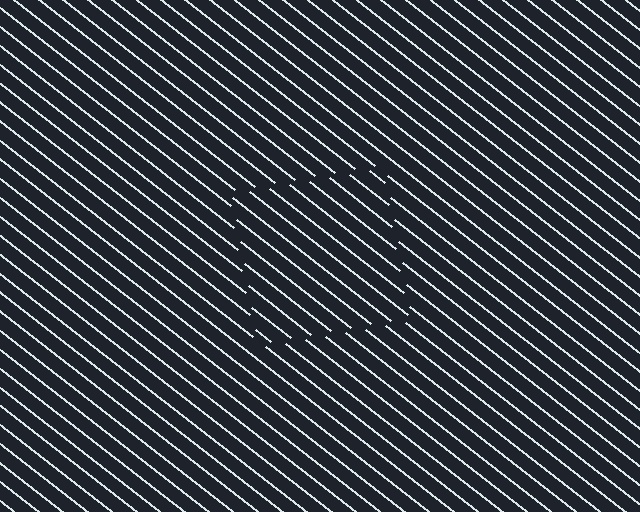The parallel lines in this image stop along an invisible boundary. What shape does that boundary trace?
An illusory square. The interior of the shape contains the same grating, shifted by half a period — the contour is defined by the phase discontinuity where line-ends from the inner and outer gratings abut.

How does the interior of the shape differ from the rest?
The interior of the shape contains the same grating, shifted by half a period — the contour is defined by the phase discontinuity where line-ends from the inner and outer gratings abut.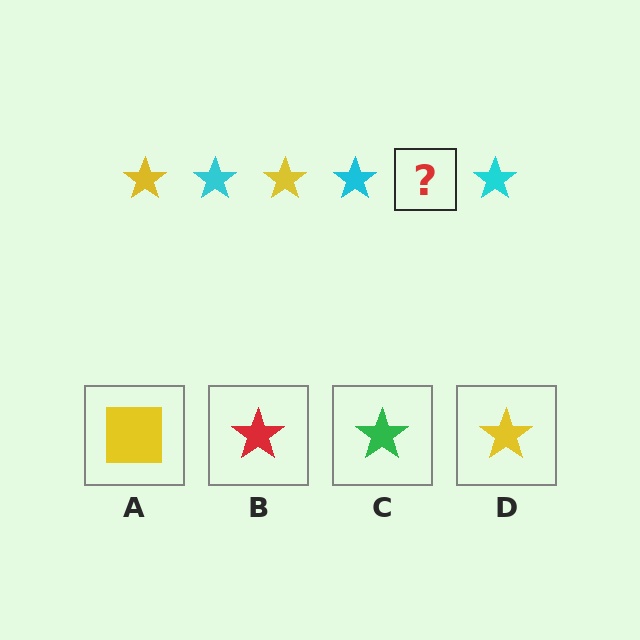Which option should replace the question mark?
Option D.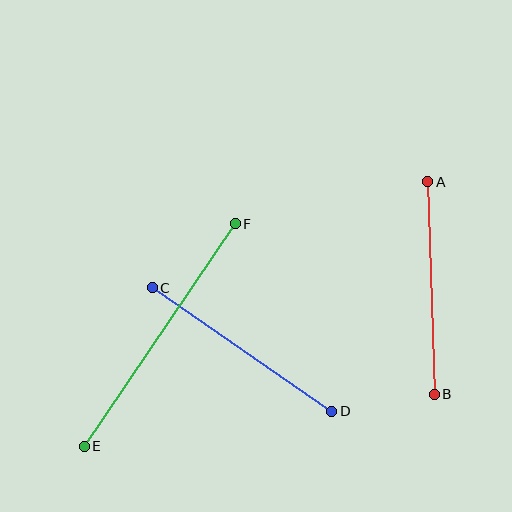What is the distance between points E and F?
The distance is approximately 269 pixels.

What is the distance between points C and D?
The distance is approximately 218 pixels.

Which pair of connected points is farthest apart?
Points E and F are farthest apart.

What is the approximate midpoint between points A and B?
The midpoint is at approximately (431, 288) pixels.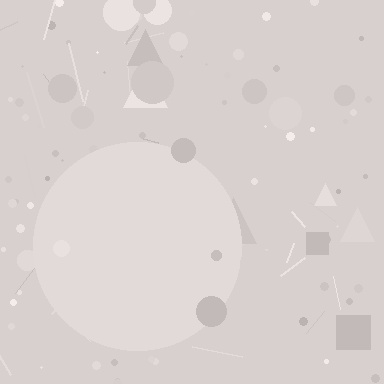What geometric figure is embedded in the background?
A circle is embedded in the background.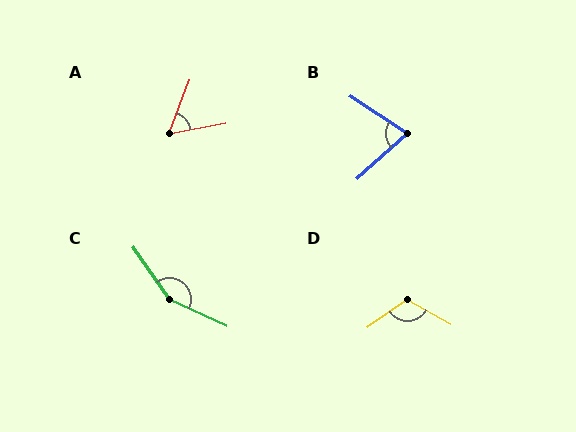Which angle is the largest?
C, at approximately 150 degrees.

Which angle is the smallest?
A, at approximately 58 degrees.